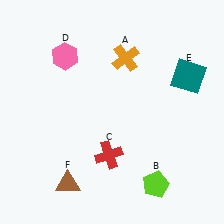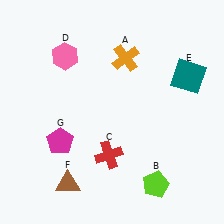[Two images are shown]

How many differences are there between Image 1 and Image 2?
There is 1 difference between the two images.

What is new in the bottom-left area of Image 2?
A magenta pentagon (G) was added in the bottom-left area of Image 2.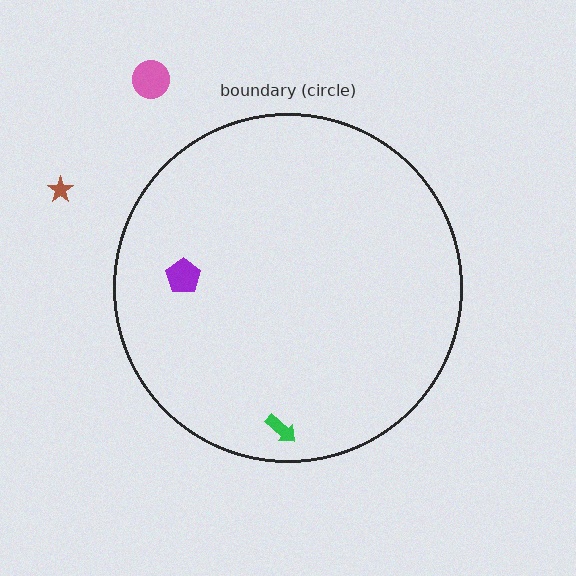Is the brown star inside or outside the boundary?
Outside.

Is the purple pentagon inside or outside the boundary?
Inside.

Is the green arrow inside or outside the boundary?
Inside.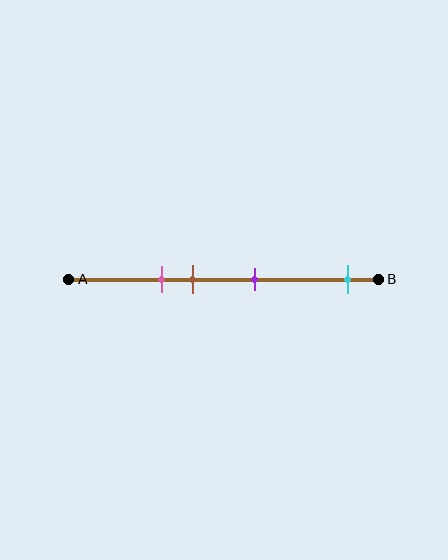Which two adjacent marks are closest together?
The pink and brown marks are the closest adjacent pair.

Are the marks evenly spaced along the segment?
No, the marks are not evenly spaced.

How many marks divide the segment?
There are 4 marks dividing the segment.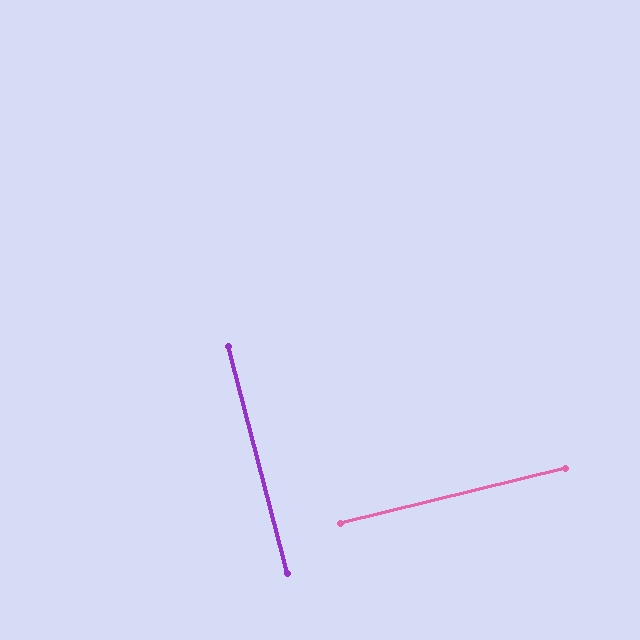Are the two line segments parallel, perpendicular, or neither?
Perpendicular — they meet at approximately 89°.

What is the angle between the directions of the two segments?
Approximately 89 degrees.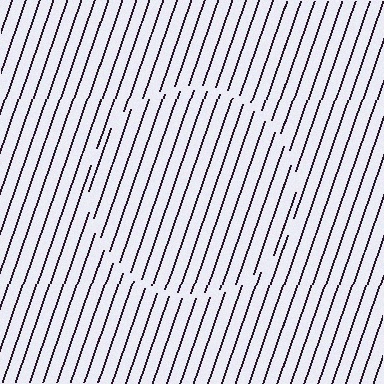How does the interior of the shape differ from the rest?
The interior of the shape contains the same grating, shifted by half a period — the contour is defined by the phase discontinuity where line-ends from the inner and outer gratings abut.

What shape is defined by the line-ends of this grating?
An illusory circle. The interior of the shape contains the same grating, shifted by half a period — the contour is defined by the phase discontinuity where line-ends from the inner and outer gratings abut.